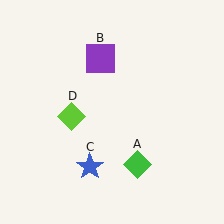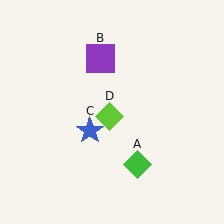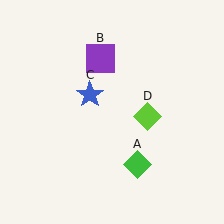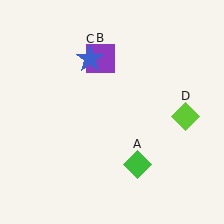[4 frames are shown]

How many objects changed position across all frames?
2 objects changed position: blue star (object C), lime diamond (object D).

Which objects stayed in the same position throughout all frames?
Green diamond (object A) and purple square (object B) remained stationary.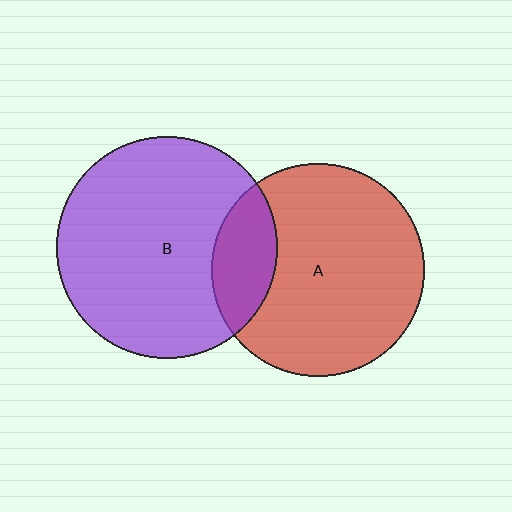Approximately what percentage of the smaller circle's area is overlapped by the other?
Approximately 20%.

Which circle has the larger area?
Circle B (purple).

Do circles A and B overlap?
Yes.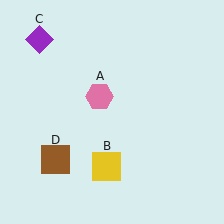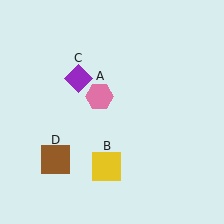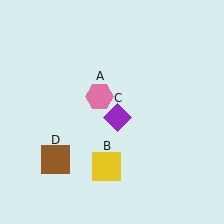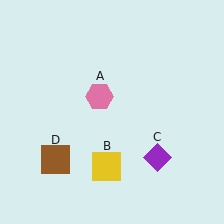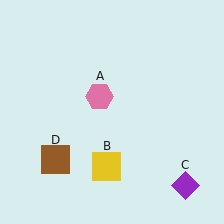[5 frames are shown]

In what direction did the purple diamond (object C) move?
The purple diamond (object C) moved down and to the right.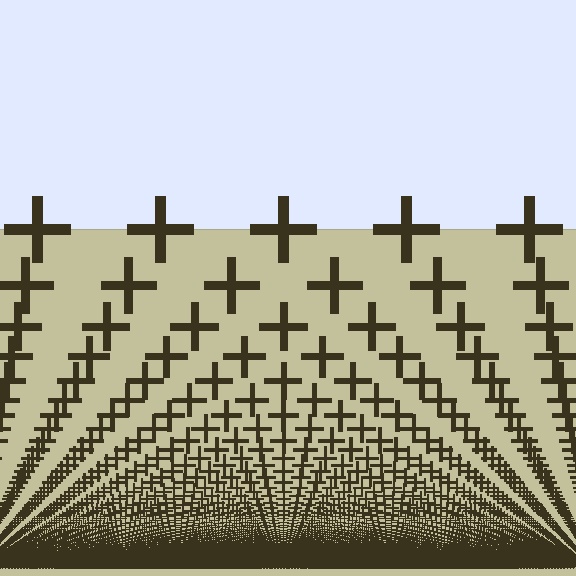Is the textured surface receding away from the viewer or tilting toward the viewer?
The surface appears to tilt toward the viewer. Texture elements get larger and sparser toward the top.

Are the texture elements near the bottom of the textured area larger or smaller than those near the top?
Smaller. The gradient is inverted — elements near the bottom are smaller and denser.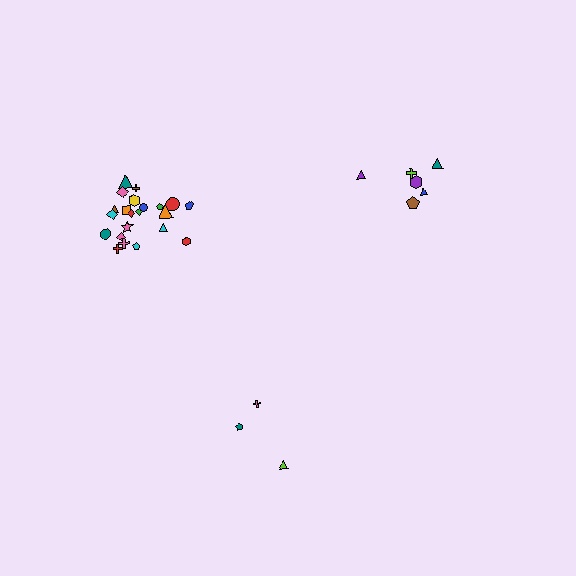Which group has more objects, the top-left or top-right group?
The top-left group.